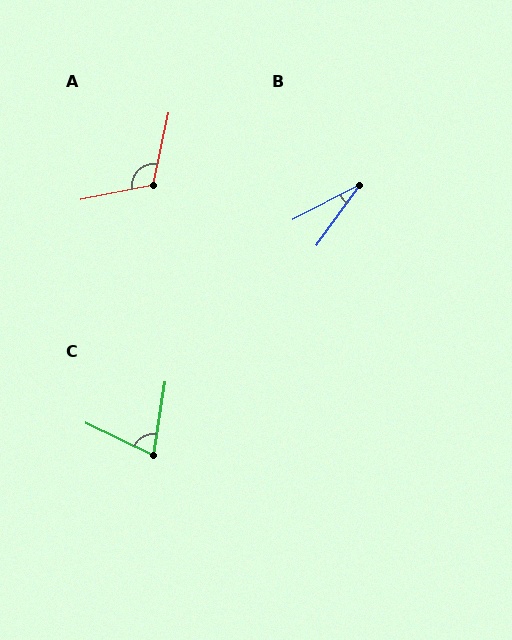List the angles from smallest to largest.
B (27°), C (73°), A (113°).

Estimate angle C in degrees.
Approximately 73 degrees.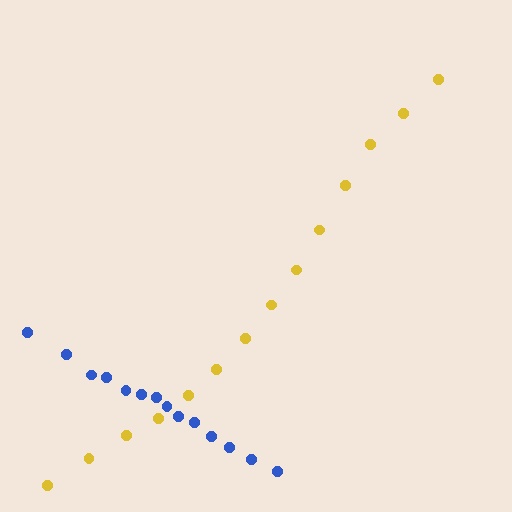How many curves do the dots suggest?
There are 2 distinct paths.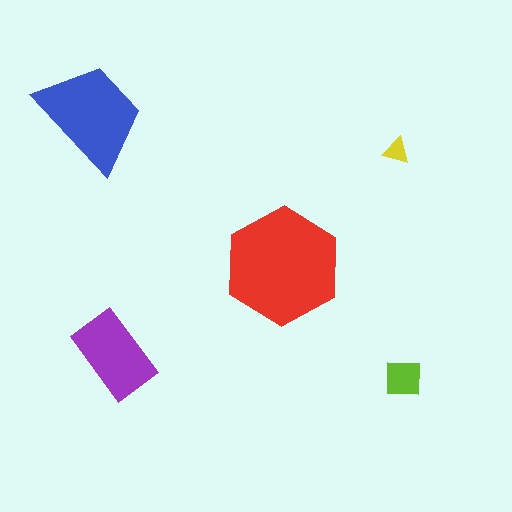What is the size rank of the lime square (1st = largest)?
4th.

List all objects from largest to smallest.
The red hexagon, the blue trapezoid, the purple rectangle, the lime square, the yellow triangle.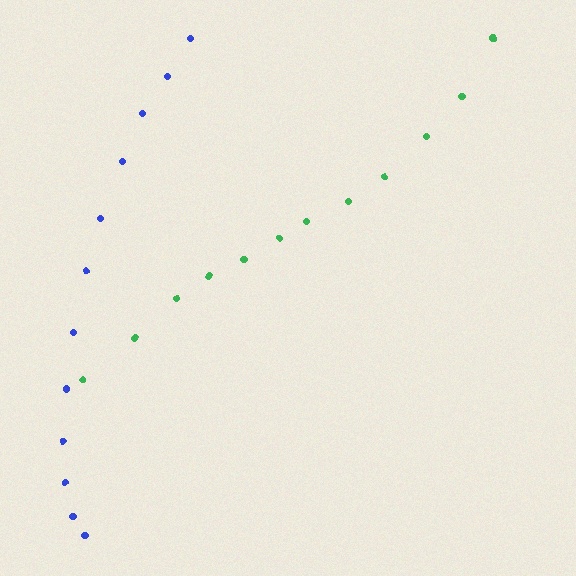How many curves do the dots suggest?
There are 2 distinct paths.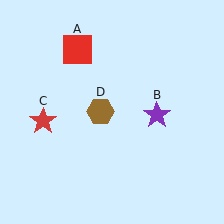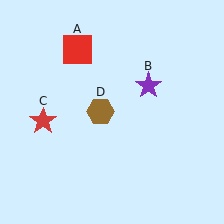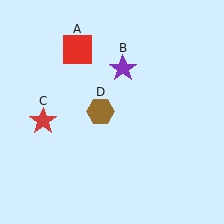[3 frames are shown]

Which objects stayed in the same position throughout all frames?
Red square (object A) and red star (object C) and brown hexagon (object D) remained stationary.